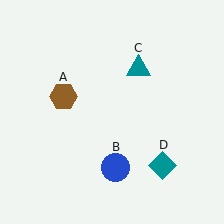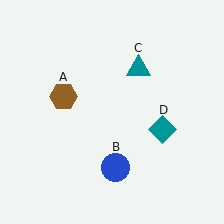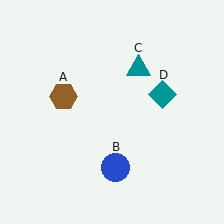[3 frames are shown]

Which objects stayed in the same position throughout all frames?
Brown hexagon (object A) and blue circle (object B) and teal triangle (object C) remained stationary.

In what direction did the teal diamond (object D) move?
The teal diamond (object D) moved up.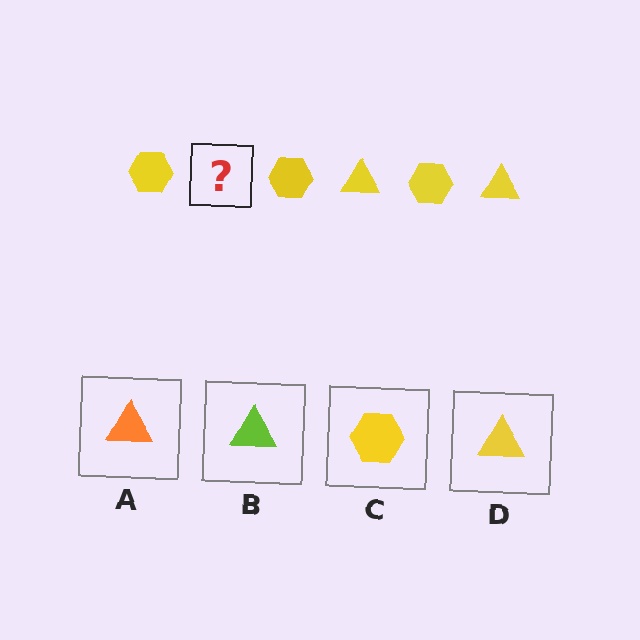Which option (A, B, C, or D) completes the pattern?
D.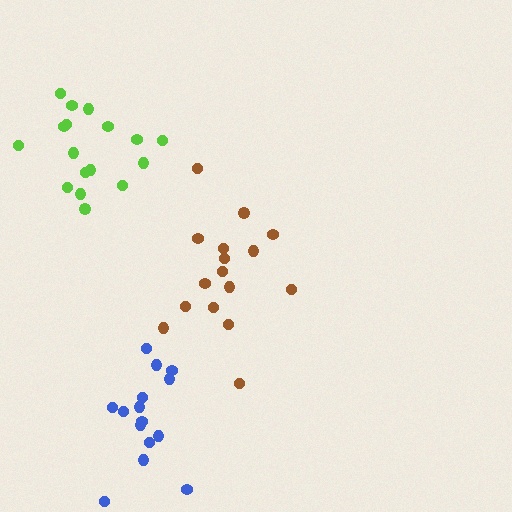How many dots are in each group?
Group 1: 17 dots, Group 2: 16 dots, Group 3: 15 dots (48 total).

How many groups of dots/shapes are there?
There are 3 groups.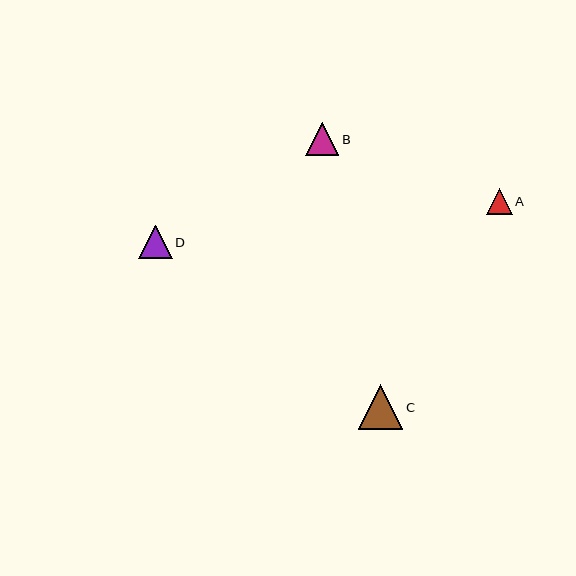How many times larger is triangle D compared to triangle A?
Triangle D is approximately 1.3 times the size of triangle A.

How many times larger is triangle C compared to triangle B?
Triangle C is approximately 1.4 times the size of triangle B.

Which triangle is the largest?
Triangle C is the largest with a size of approximately 44 pixels.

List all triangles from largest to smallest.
From largest to smallest: C, D, B, A.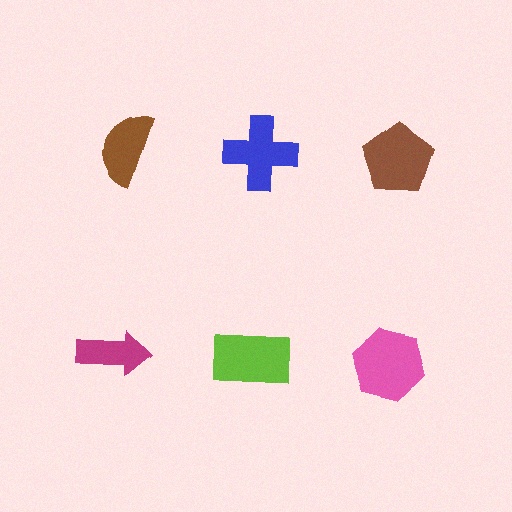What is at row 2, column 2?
A lime rectangle.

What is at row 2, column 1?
A magenta arrow.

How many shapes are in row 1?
3 shapes.